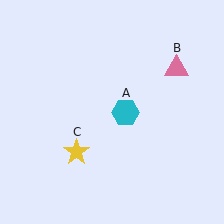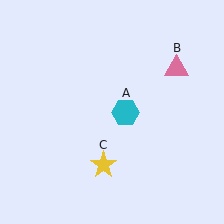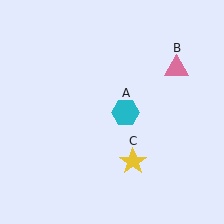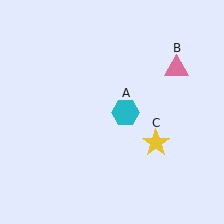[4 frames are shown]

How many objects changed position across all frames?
1 object changed position: yellow star (object C).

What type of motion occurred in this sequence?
The yellow star (object C) rotated counterclockwise around the center of the scene.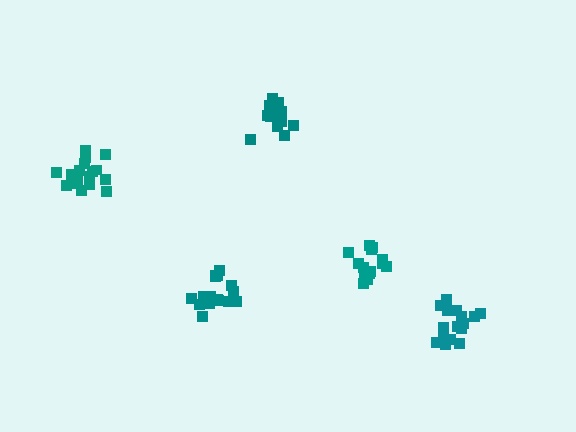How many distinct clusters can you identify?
There are 5 distinct clusters.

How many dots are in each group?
Group 1: 18 dots, Group 2: 15 dots, Group 3: 17 dots, Group 4: 17 dots, Group 5: 14 dots (81 total).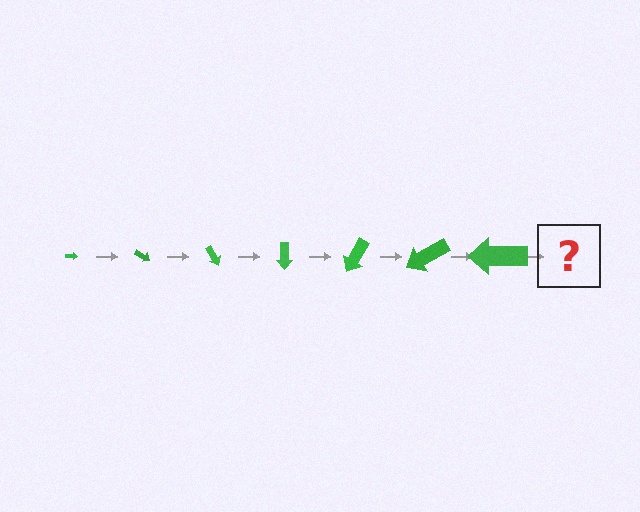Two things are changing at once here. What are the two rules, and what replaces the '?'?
The two rules are that the arrow grows larger each step and it rotates 30 degrees each step. The '?' should be an arrow, larger than the previous one and rotated 210 degrees from the start.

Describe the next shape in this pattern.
It should be an arrow, larger than the previous one and rotated 210 degrees from the start.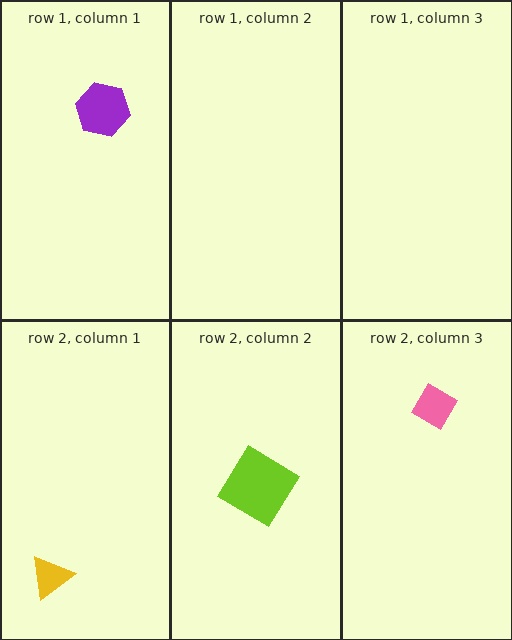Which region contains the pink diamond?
The row 2, column 3 region.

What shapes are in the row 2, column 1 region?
The yellow triangle.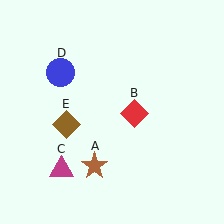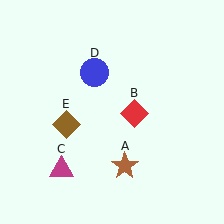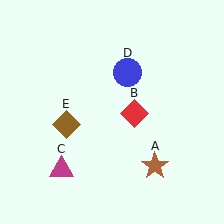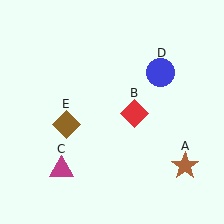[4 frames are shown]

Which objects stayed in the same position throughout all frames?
Red diamond (object B) and magenta triangle (object C) and brown diamond (object E) remained stationary.